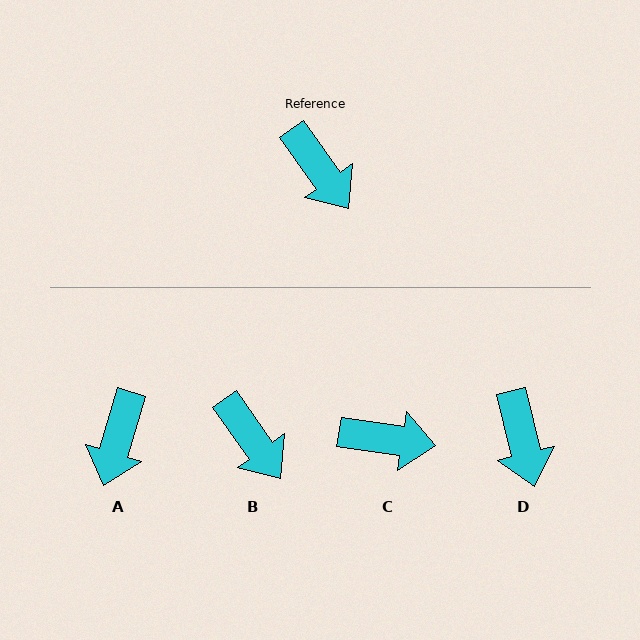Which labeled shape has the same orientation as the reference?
B.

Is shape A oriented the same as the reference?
No, it is off by about 52 degrees.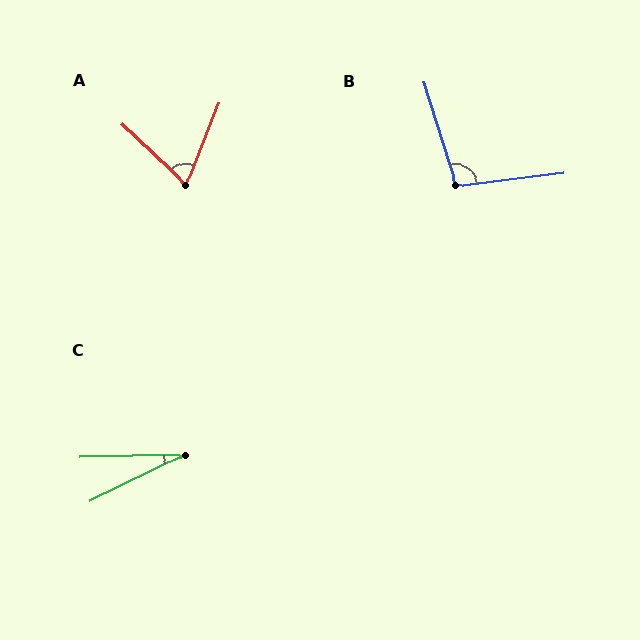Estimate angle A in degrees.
Approximately 68 degrees.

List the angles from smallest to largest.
C (25°), A (68°), B (100°).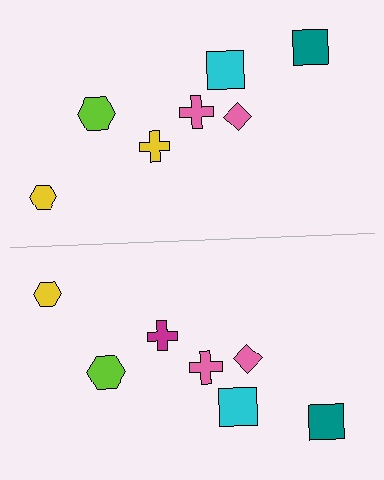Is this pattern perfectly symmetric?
No, the pattern is not perfectly symmetric. The magenta cross on the bottom side breaks the symmetry — its mirror counterpart is yellow.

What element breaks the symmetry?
The magenta cross on the bottom side breaks the symmetry — its mirror counterpart is yellow.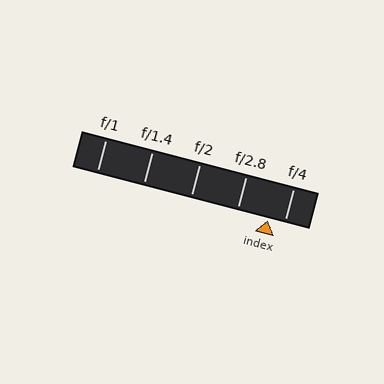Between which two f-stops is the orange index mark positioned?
The index mark is between f/2.8 and f/4.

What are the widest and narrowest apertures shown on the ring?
The widest aperture shown is f/1 and the narrowest is f/4.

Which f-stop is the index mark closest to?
The index mark is closest to f/4.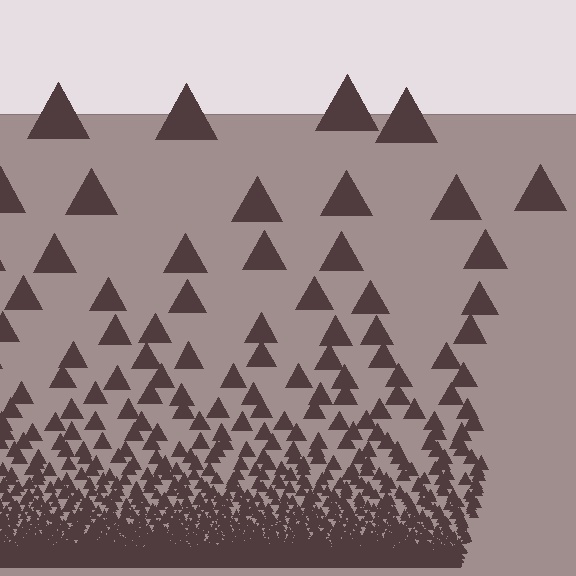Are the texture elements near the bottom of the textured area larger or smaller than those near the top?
Smaller. The gradient is inverted — elements near the bottom are smaller and denser.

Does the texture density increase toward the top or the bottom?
Density increases toward the bottom.